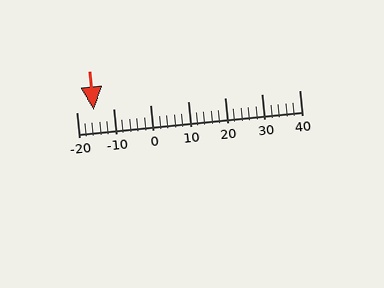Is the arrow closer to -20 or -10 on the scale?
The arrow is closer to -20.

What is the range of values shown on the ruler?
The ruler shows values from -20 to 40.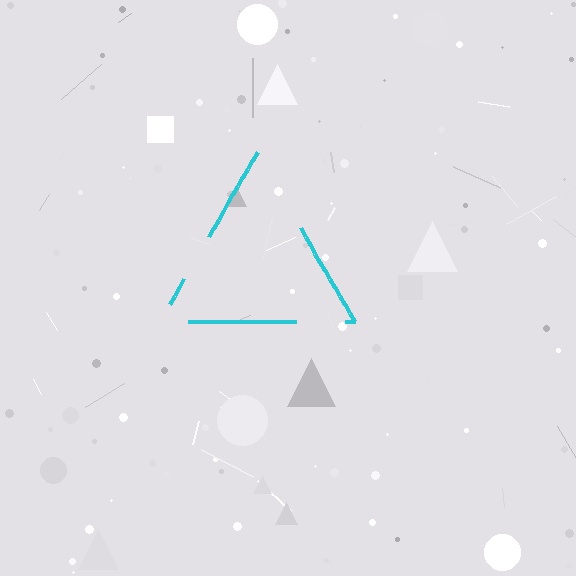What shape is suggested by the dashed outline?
The dashed outline suggests a triangle.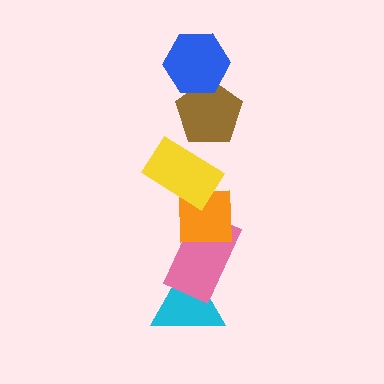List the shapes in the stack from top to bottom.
From top to bottom: the blue hexagon, the brown pentagon, the yellow rectangle, the orange square, the pink rectangle, the cyan triangle.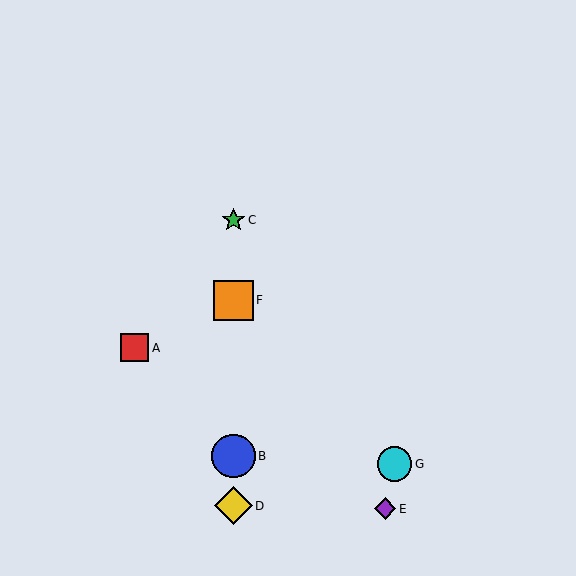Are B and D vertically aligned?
Yes, both are at x≈233.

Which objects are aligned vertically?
Objects B, C, D, F are aligned vertically.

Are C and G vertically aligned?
No, C is at x≈233 and G is at x≈395.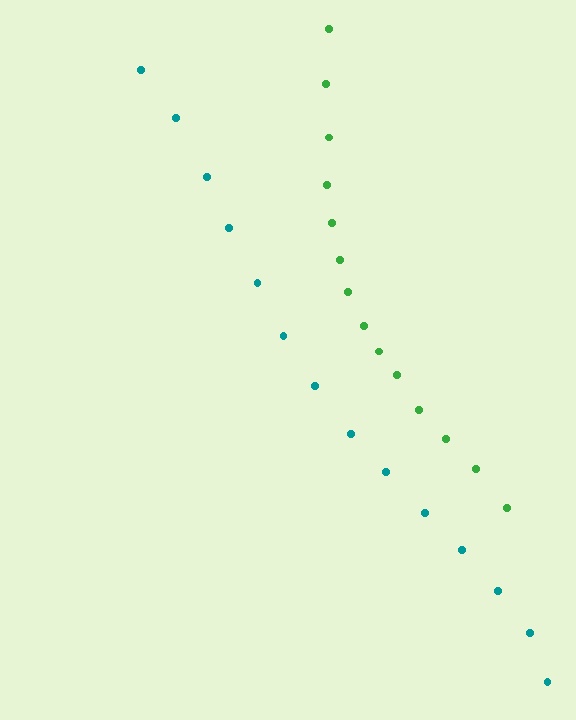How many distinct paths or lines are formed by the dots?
There are 2 distinct paths.